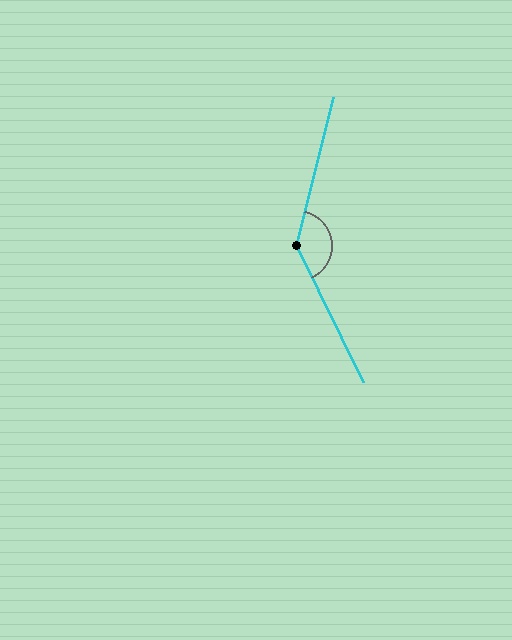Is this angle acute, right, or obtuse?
It is obtuse.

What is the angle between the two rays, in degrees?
Approximately 140 degrees.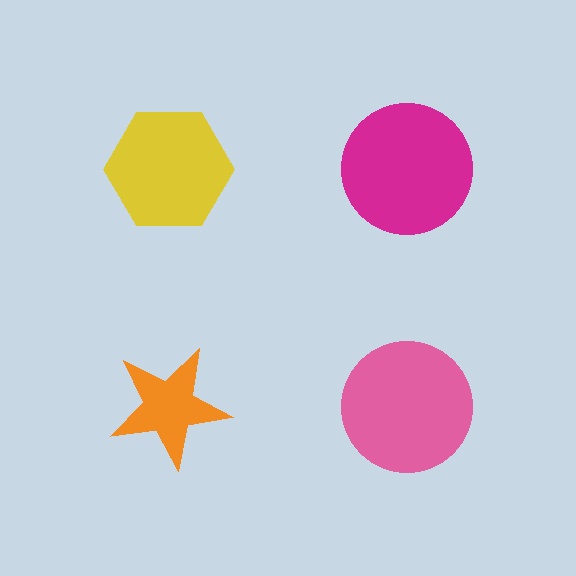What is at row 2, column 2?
A pink circle.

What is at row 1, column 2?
A magenta circle.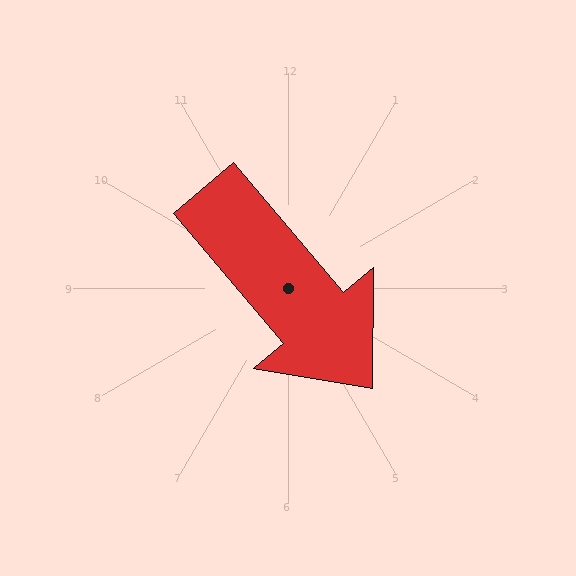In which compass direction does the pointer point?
Southeast.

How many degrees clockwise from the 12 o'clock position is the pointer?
Approximately 140 degrees.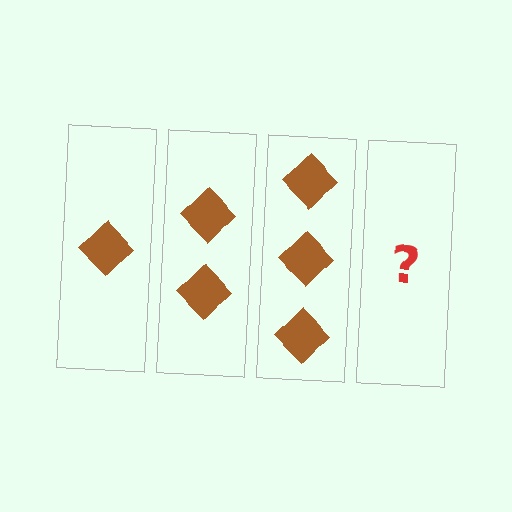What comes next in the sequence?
The next element should be 4 diamonds.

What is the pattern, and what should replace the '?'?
The pattern is that each step adds one more diamond. The '?' should be 4 diamonds.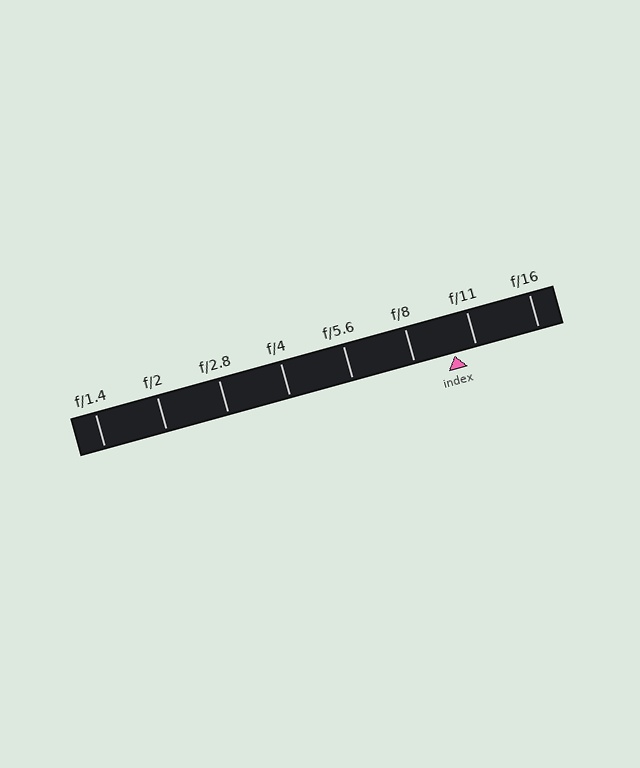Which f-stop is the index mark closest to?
The index mark is closest to f/11.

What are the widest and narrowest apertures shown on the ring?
The widest aperture shown is f/1.4 and the narrowest is f/16.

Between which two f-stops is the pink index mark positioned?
The index mark is between f/8 and f/11.